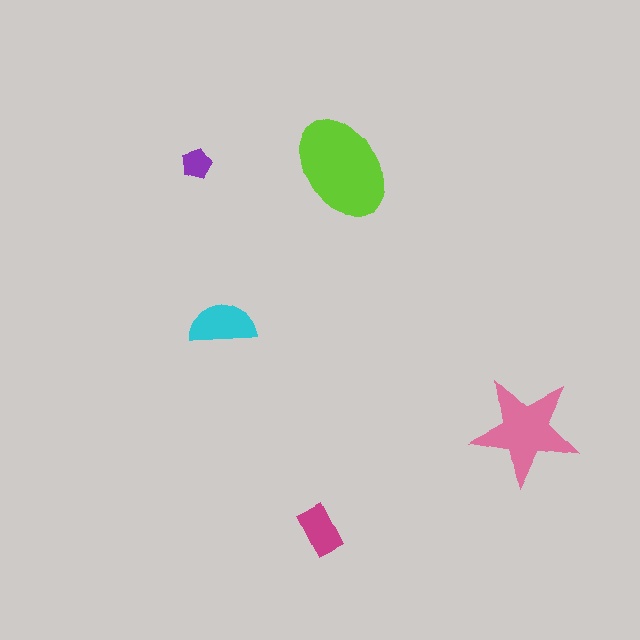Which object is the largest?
The lime ellipse.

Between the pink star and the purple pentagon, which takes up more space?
The pink star.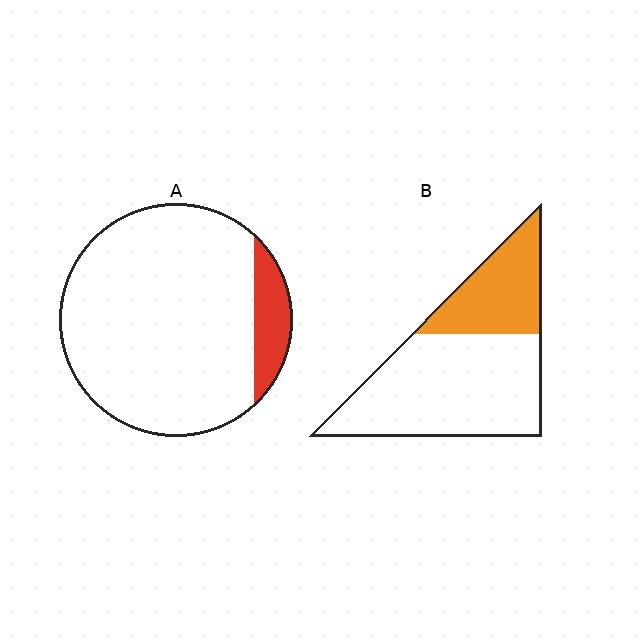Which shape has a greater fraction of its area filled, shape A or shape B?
Shape B.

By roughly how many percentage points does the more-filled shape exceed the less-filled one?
By roughly 20 percentage points (B over A).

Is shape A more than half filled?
No.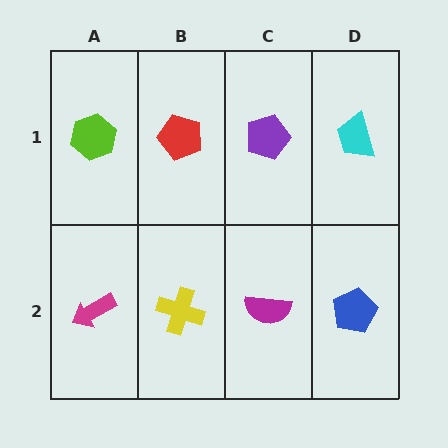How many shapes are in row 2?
4 shapes.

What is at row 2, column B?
A yellow cross.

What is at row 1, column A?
A lime hexagon.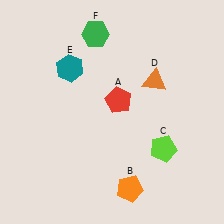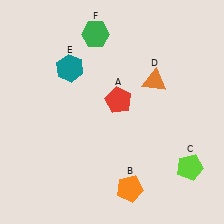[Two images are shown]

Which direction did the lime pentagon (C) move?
The lime pentagon (C) moved right.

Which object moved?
The lime pentagon (C) moved right.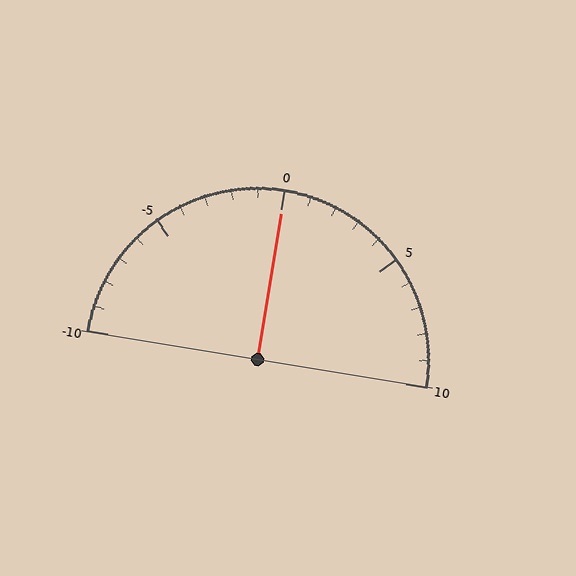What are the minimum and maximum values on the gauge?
The gauge ranges from -10 to 10.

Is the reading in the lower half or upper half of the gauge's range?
The reading is in the upper half of the range (-10 to 10).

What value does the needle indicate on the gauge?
The needle indicates approximately 0.